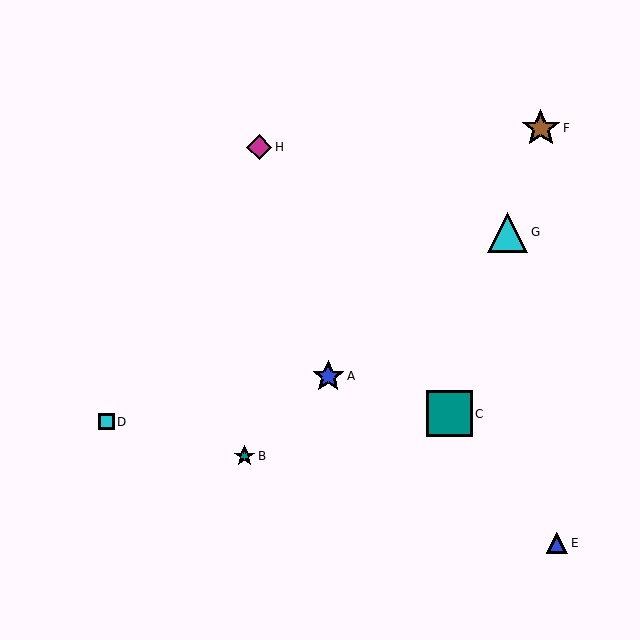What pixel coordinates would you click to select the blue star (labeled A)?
Click at (328, 376) to select the blue star A.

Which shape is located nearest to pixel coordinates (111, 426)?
The cyan square (labeled D) at (107, 422) is nearest to that location.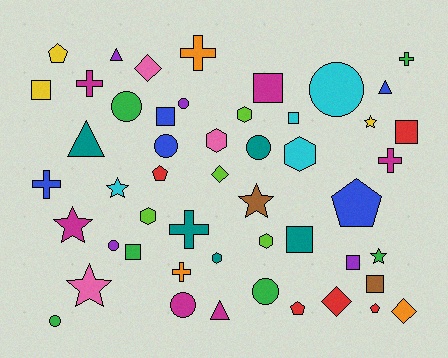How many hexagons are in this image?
There are 6 hexagons.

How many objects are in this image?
There are 50 objects.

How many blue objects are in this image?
There are 5 blue objects.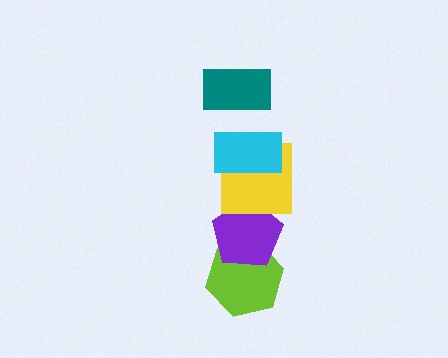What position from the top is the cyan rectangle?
The cyan rectangle is 2nd from the top.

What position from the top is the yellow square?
The yellow square is 3rd from the top.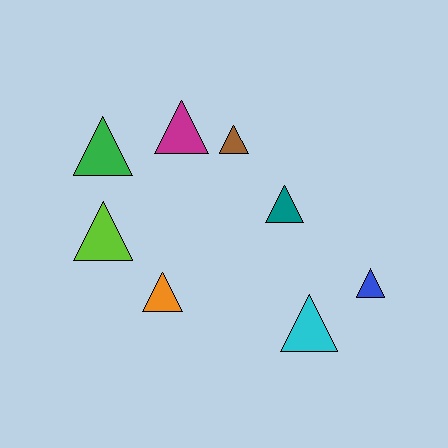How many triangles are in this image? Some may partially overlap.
There are 8 triangles.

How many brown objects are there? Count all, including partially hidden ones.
There is 1 brown object.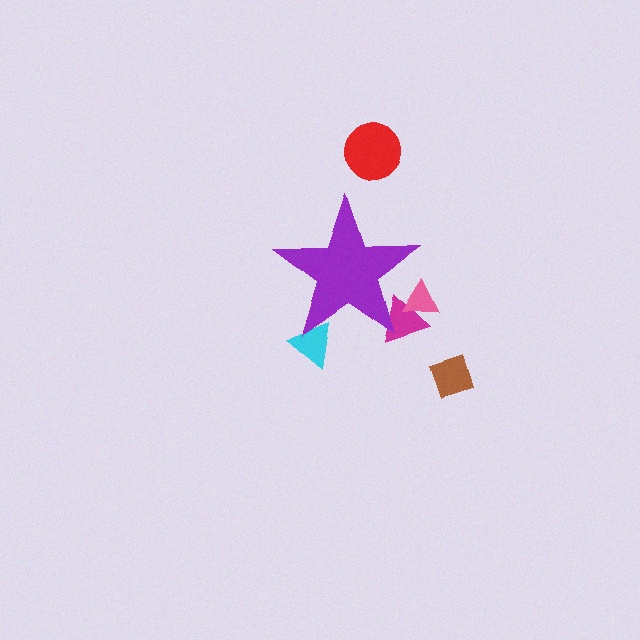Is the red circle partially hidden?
No, the red circle is fully visible.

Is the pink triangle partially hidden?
Yes, the pink triangle is partially hidden behind the purple star.